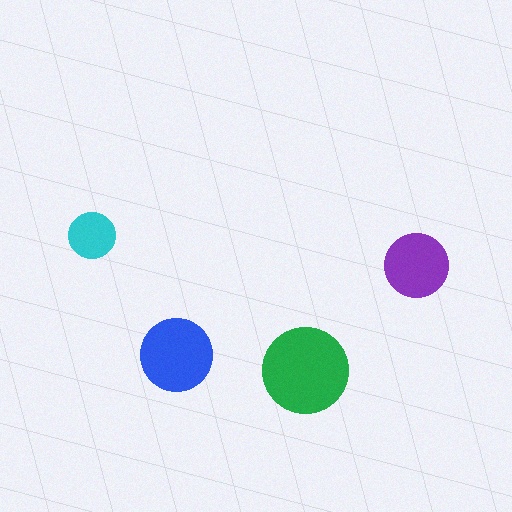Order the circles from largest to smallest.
the green one, the blue one, the purple one, the cyan one.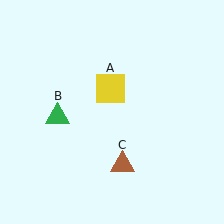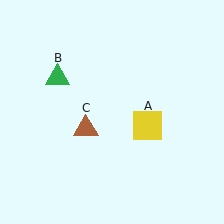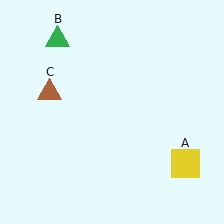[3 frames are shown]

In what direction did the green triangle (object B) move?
The green triangle (object B) moved up.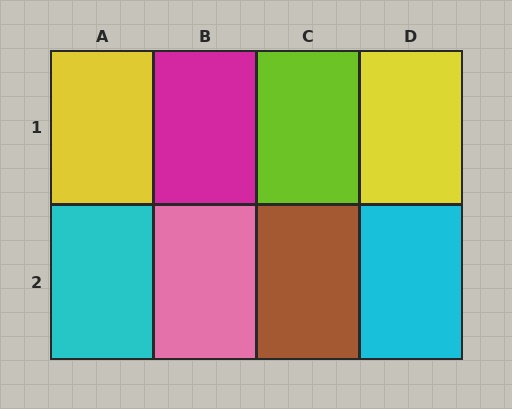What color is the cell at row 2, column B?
Pink.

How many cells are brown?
1 cell is brown.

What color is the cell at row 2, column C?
Brown.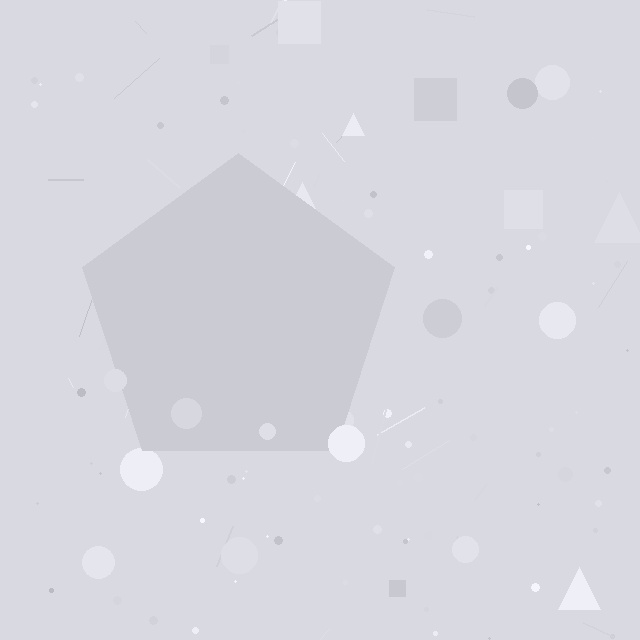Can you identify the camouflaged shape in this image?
The camouflaged shape is a pentagon.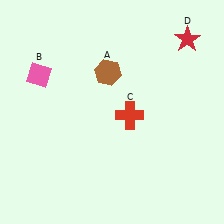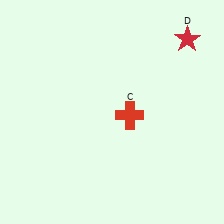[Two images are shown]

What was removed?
The pink diamond (B), the brown hexagon (A) were removed in Image 2.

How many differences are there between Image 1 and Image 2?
There are 2 differences between the two images.